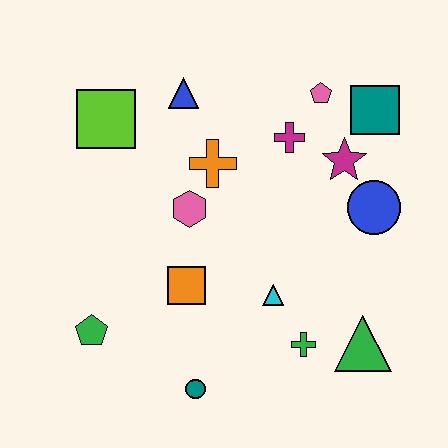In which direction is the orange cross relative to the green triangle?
The orange cross is above the green triangle.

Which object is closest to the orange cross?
The pink hexagon is closest to the orange cross.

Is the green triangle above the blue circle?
No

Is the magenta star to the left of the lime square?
No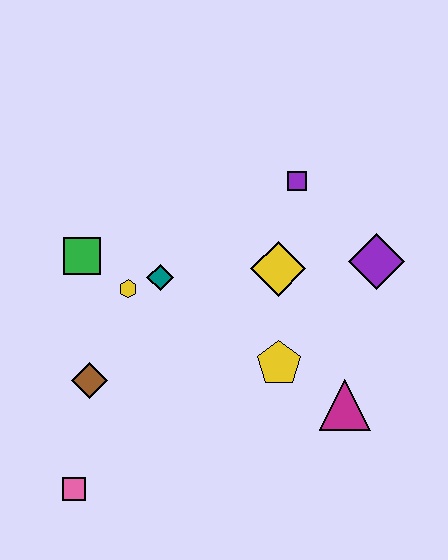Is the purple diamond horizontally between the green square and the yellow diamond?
No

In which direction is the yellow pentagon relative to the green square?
The yellow pentagon is to the right of the green square.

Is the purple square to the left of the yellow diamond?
No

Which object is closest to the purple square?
The yellow diamond is closest to the purple square.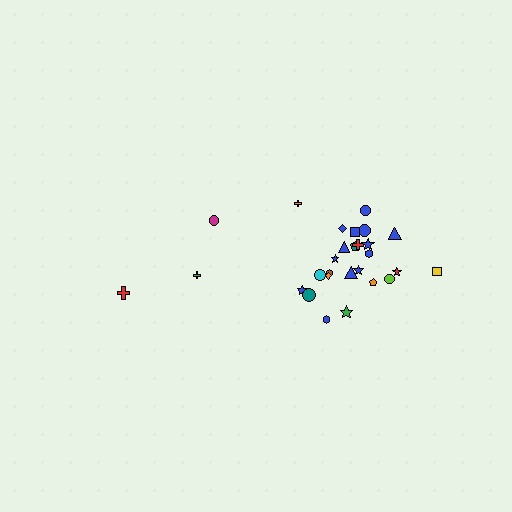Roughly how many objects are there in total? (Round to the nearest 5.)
Roughly 30 objects in total.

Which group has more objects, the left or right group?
The right group.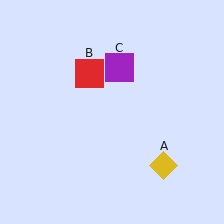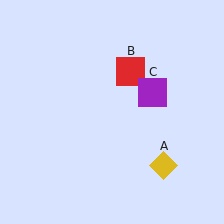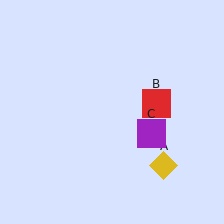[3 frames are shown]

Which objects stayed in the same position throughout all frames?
Yellow diamond (object A) remained stationary.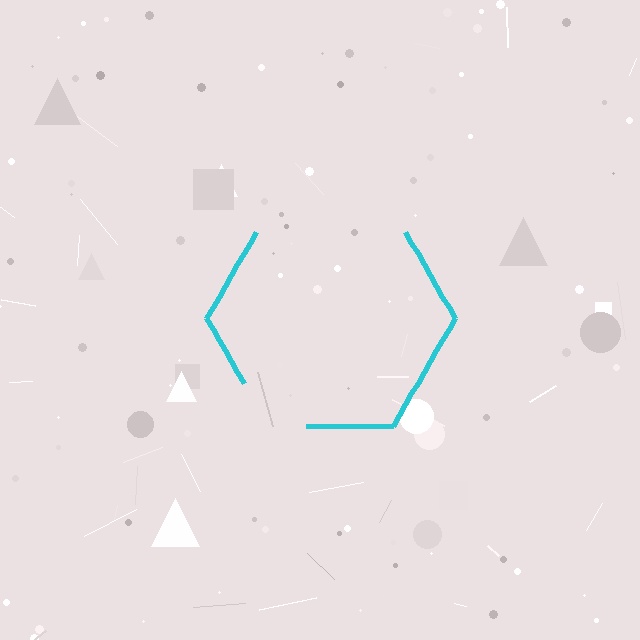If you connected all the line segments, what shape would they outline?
They would outline a hexagon.